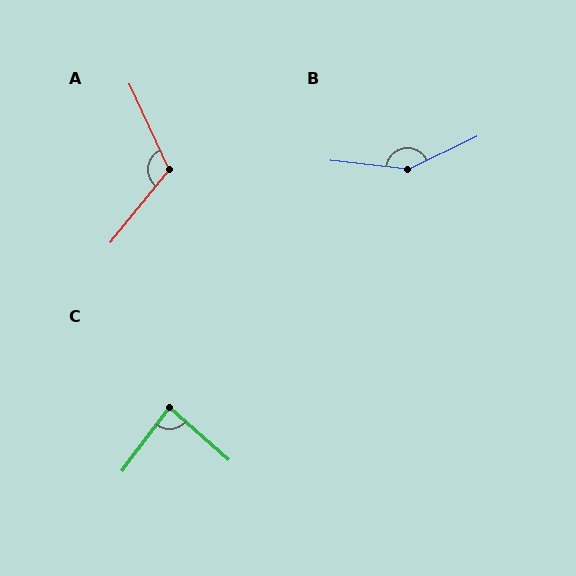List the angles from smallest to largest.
C (86°), A (116°), B (148°).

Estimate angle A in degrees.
Approximately 116 degrees.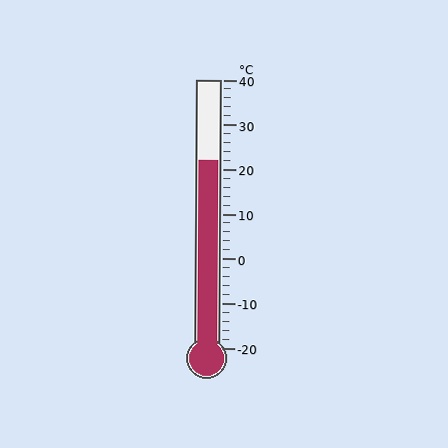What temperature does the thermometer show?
The thermometer shows approximately 22°C.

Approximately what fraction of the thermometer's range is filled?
The thermometer is filled to approximately 70% of its range.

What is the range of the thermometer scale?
The thermometer scale ranges from -20°C to 40°C.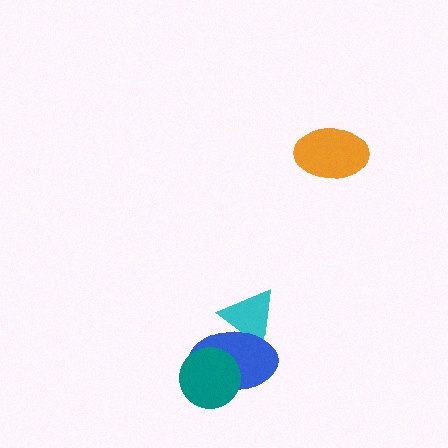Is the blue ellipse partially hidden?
Yes, it is partially covered by another shape.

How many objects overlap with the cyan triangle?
1 object overlaps with the cyan triangle.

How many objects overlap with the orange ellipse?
0 objects overlap with the orange ellipse.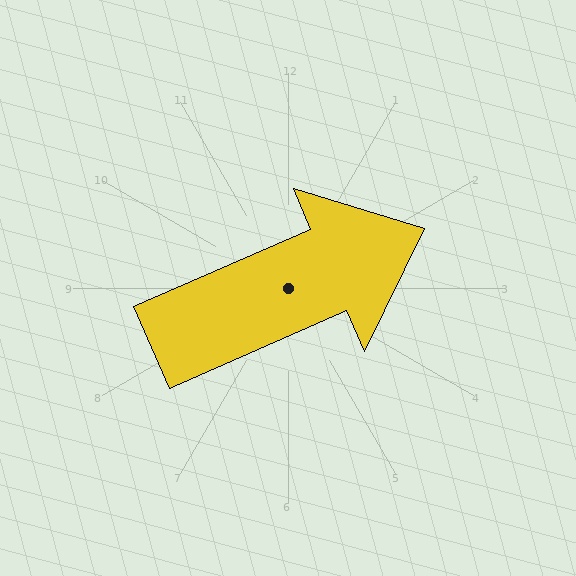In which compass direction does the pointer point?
Northeast.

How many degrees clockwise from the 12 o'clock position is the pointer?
Approximately 66 degrees.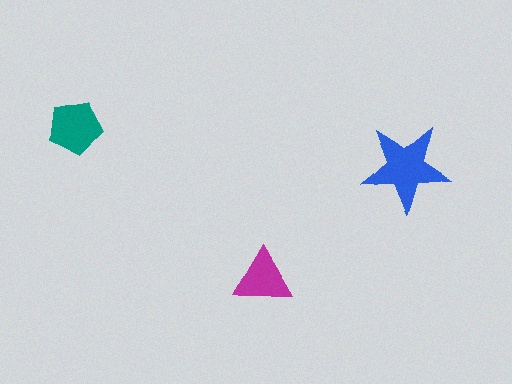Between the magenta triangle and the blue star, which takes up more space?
The blue star.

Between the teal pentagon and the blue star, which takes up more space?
The blue star.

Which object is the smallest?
The magenta triangle.